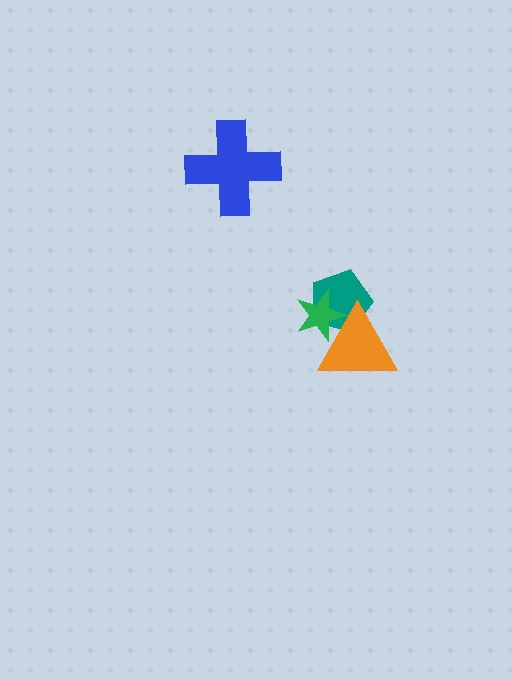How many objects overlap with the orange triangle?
2 objects overlap with the orange triangle.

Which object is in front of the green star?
The orange triangle is in front of the green star.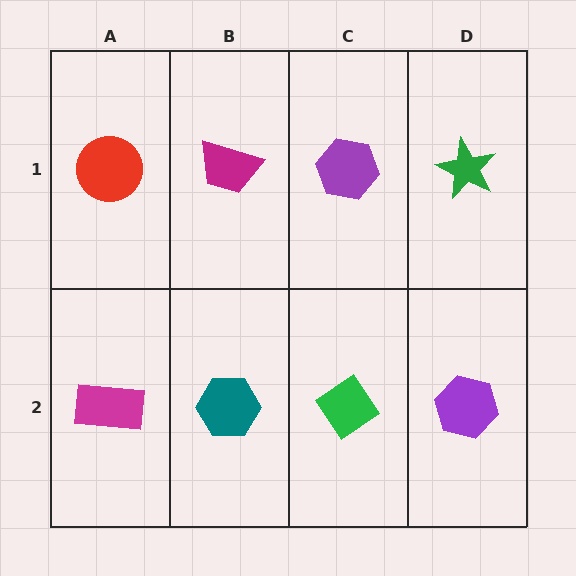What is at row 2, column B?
A teal hexagon.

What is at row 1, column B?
A magenta trapezoid.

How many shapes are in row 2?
4 shapes.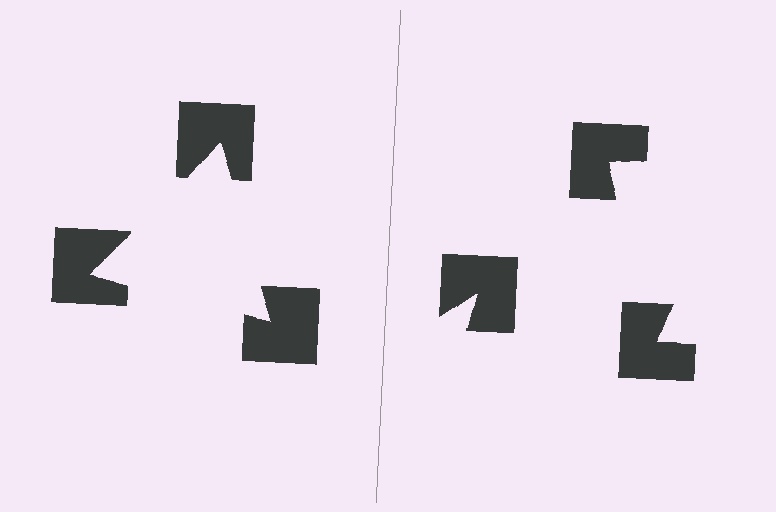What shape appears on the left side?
An illusory triangle.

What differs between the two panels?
The notched squares are positioned identically on both sides; only the wedge orientations differ. On the left they align to a triangle; on the right they are misaligned.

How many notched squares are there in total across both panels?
6 — 3 on each side.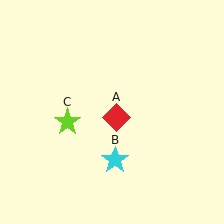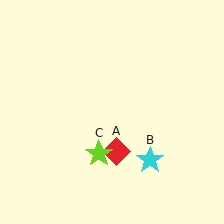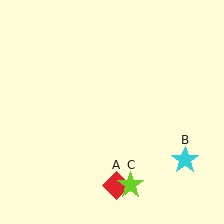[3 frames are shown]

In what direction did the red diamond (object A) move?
The red diamond (object A) moved down.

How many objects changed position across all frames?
3 objects changed position: red diamond (object A), cyan star (object B), lime star (object C).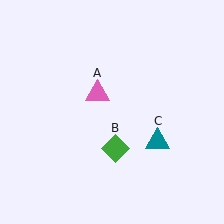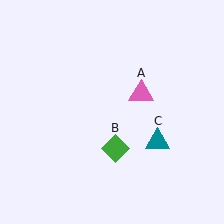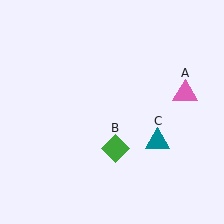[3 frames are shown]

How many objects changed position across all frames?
1 object changed position: pink triangle (object A).